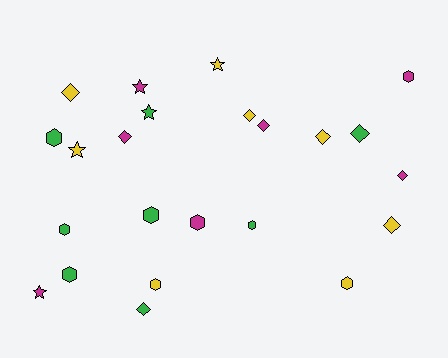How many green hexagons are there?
There are 5 green hexagons.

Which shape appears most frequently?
Diamond, with 9 objects.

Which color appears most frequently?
Yellow, with 8 objects.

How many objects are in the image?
There are 23 objects.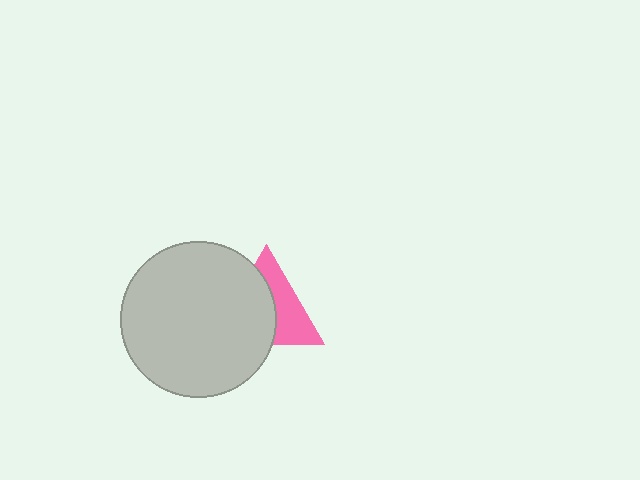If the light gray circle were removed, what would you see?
You would see the complete pink triangle.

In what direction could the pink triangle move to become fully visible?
The pink triangle could move right. That would shift it out from behind the light gray circle entirely.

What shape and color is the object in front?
The object in front is a light gray circle.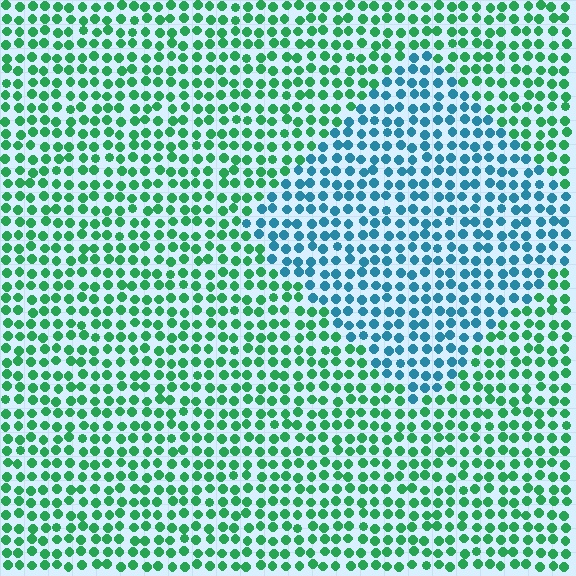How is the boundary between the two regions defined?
The boundary is defined purely by a slight shift in hue (about 53 degrees). Spacing, size, and orientation are identical on both sides.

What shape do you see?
I see a diamond.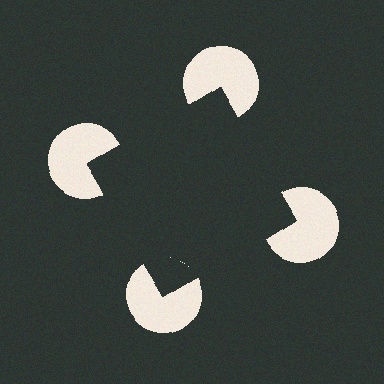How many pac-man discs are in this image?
There are 4 — one at each vertex of the illusory square.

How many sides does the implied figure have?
4 sides.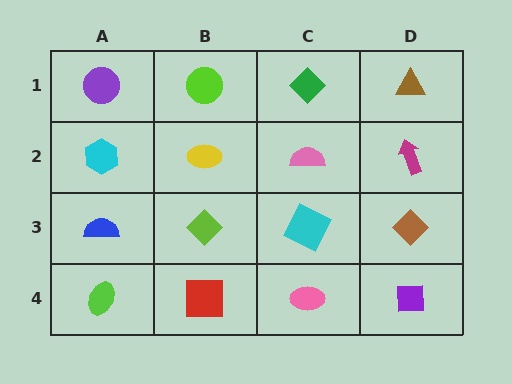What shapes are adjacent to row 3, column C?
A pink semicircle (row 2, column C), a pink ellipse (row 4, column C), a lime diamond (row 3, column B), a brown diamond (row 3, column D).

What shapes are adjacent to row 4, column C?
A cyan square (row 3, column C), a red square (row 4, column B), a purple square (row 4, column D).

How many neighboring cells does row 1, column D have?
2.